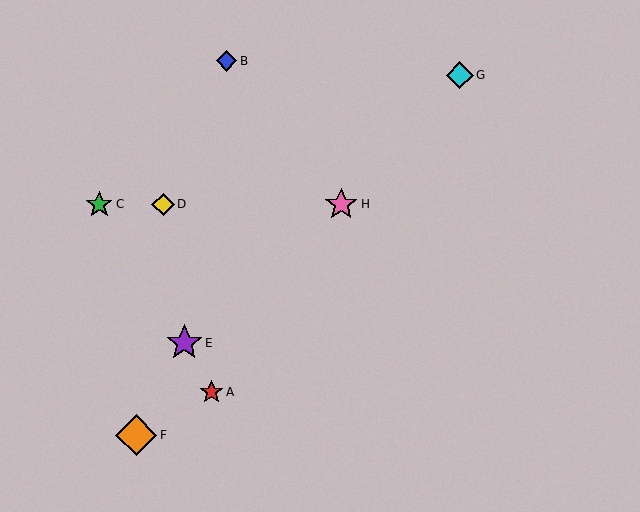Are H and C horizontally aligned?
Yes, both are at y≈204.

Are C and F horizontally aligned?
No, C is at y≈204 and F is at y≈435.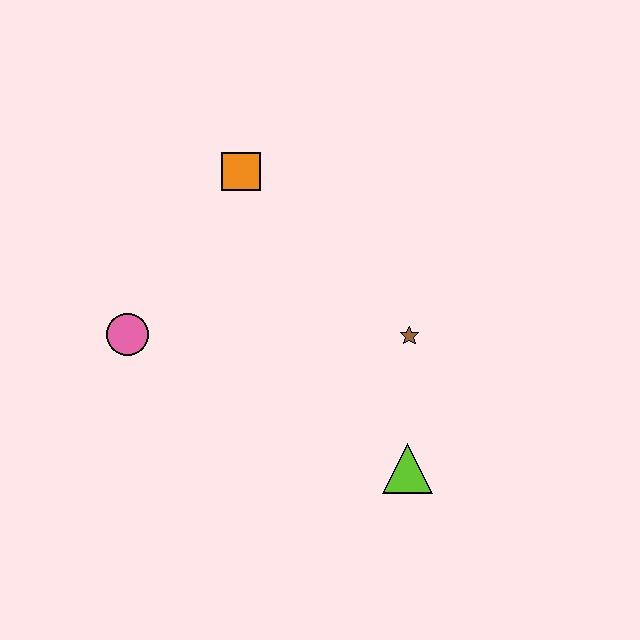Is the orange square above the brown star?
Yes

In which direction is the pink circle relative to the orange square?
The pink circle is below the orange square.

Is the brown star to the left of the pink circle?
No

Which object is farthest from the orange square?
The lime triangle is farthest from the orange square.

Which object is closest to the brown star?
The lime triangle is closest to the brown star.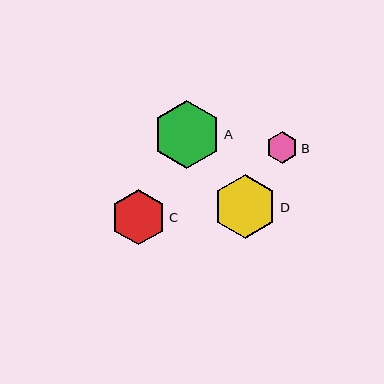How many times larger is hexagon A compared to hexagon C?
Hexagon A is approximately 1.2 times the size of hexagon C.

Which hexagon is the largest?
Hexagon A is the largest with a size of approximately 68 pixels.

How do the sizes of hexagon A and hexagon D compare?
Hexagon A and hexagon D are approximately the same size.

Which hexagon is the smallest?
Hexagon B is the smallest with a size of approximately 32 pixels.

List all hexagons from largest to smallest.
From largest to smallest: A, D, C, B.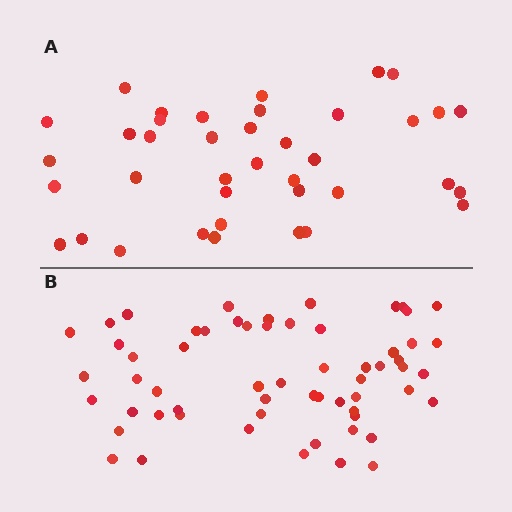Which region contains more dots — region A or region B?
Region B (the bottom region) has more dots.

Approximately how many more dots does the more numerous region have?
Region B has approximately 20 more dots than region A.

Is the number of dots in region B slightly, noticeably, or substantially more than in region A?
Region B has substantially more. The ratio is roughly 1.5 to 1.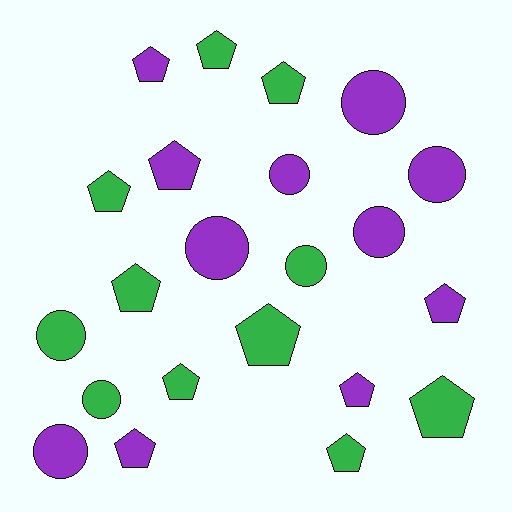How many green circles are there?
There are 3 green circles.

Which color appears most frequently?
Purple, with 11 objects.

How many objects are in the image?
There are 22 objects.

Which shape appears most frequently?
Pentagon, with 13 objects.